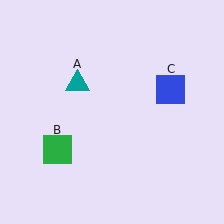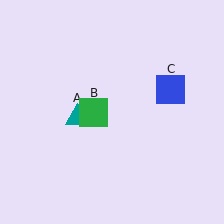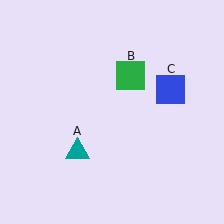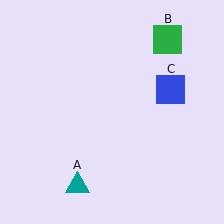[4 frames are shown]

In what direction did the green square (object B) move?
The green square (object B) moved up and to the right.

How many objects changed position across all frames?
2 objects changed position: teal triangle (object A), green square (object B).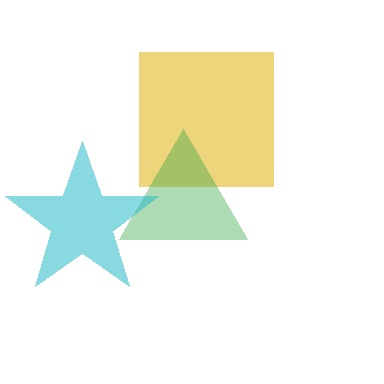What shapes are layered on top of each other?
The layered shapes are: a yellow square, a green triangle, a cyan star.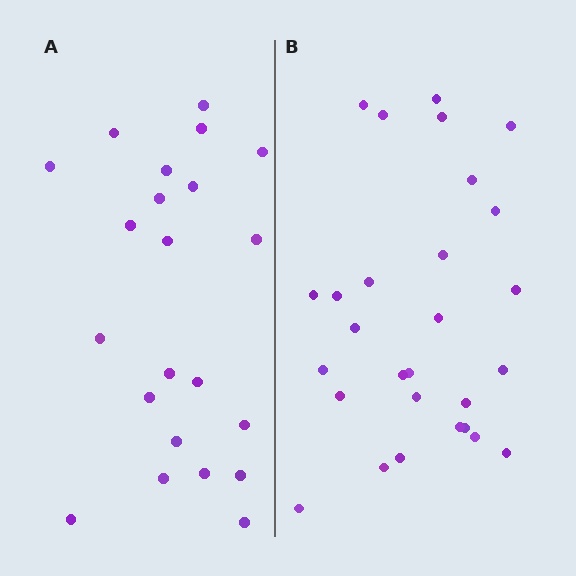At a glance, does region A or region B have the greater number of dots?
Region B (the right region) has more dots.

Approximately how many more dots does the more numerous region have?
Region B has about 6 more dots than region A.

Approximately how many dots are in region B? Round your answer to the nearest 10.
About 30 dots. (The exact count is 28, which rounds to 30.)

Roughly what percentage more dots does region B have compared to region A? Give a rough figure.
About 25% more.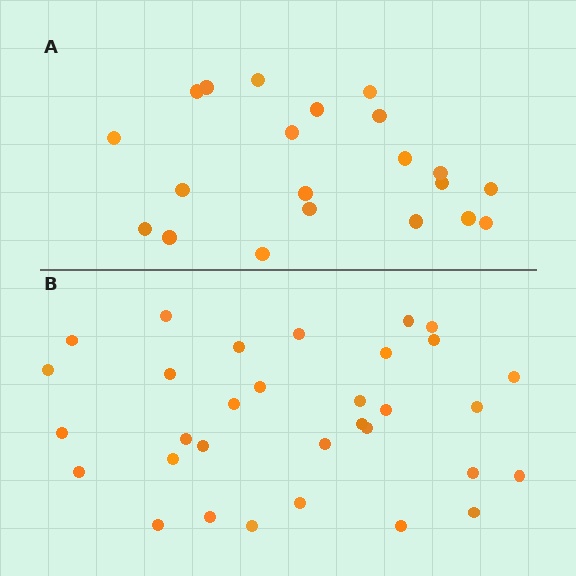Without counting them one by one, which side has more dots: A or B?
Region B (the bottom region) has more dots.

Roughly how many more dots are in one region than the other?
Region B has roughly 12 or so more dots than region A.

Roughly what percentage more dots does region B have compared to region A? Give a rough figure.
About 50% more.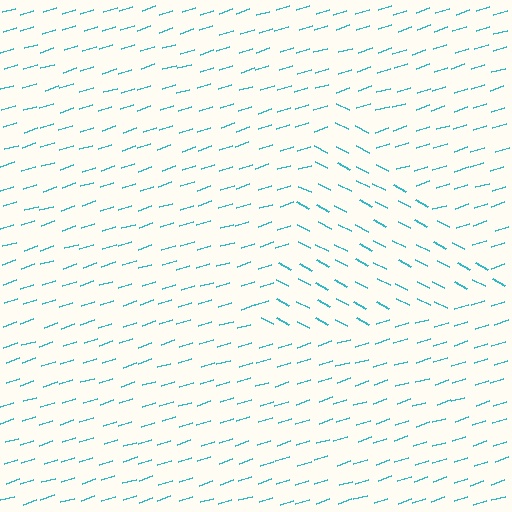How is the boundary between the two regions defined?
The boundary is defined purely by a change in line orientation (approximately 45 degrees difference). All lines are the same color and thickness.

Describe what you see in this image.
The image is filled with small cyan line segments. A triangle region in the image has lines oriented differently from the surrounding lines, creating a visible texture boundary.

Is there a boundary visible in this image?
Yes, there is a texture boundary formed by a change in line orientation.